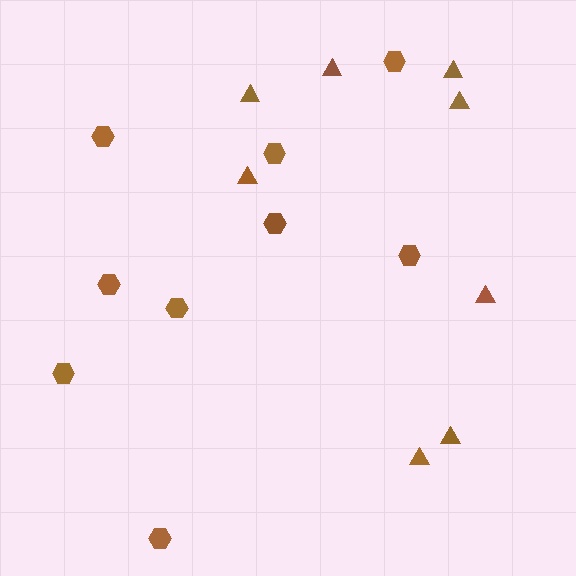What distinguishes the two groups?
There are 2 groups: one group of hexagons (9) and one group of triangles (8).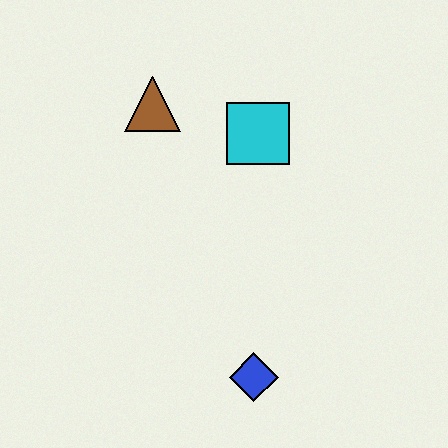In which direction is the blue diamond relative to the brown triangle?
The blue diamond is below the brown triangle.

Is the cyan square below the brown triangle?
Yes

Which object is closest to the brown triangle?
The cyan square is closest to the brown triangle.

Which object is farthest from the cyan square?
The blue diamond is farthest from the cyan square.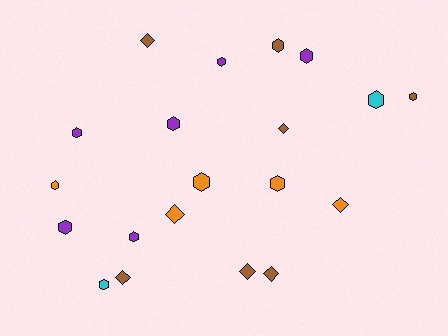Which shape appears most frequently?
Hexagon, with 13 objects.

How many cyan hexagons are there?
There are 2 cyan hexagons.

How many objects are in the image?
There are 20 objects.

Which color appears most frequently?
Brown, with 7 objects.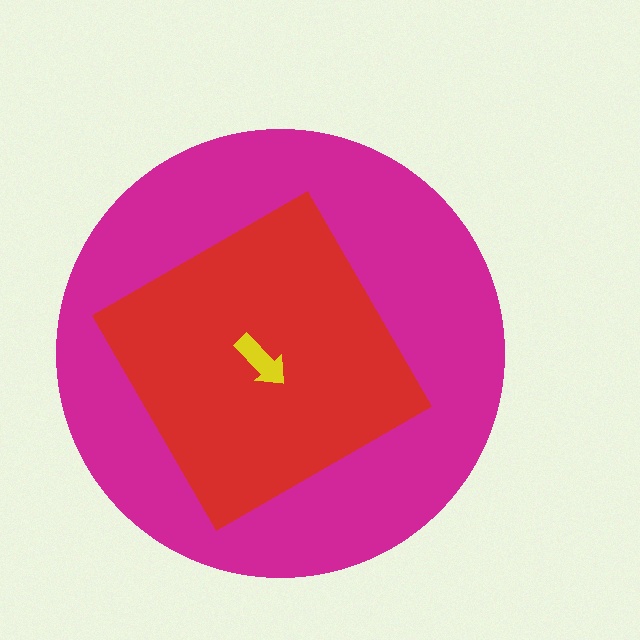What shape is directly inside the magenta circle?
The red square.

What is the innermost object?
The yellow arrow.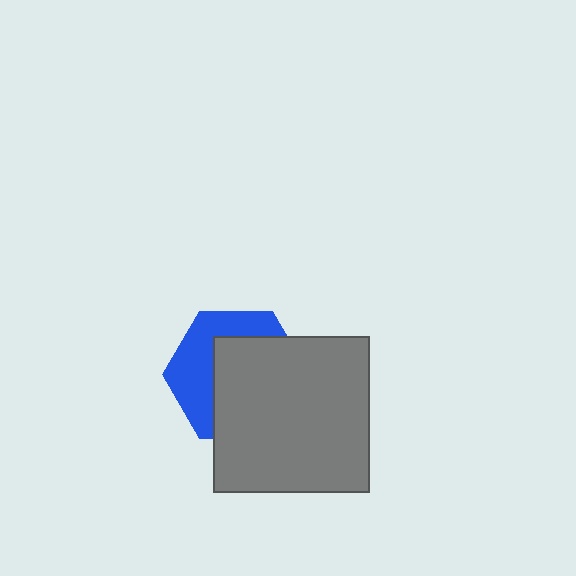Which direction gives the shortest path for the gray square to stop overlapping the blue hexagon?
Moving toward the lower-right gives the shortest separation.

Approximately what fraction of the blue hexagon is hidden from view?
Roughly 59% of the blue hexagon is hidden behind the gray square.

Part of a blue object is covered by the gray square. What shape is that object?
It is a hexagon.